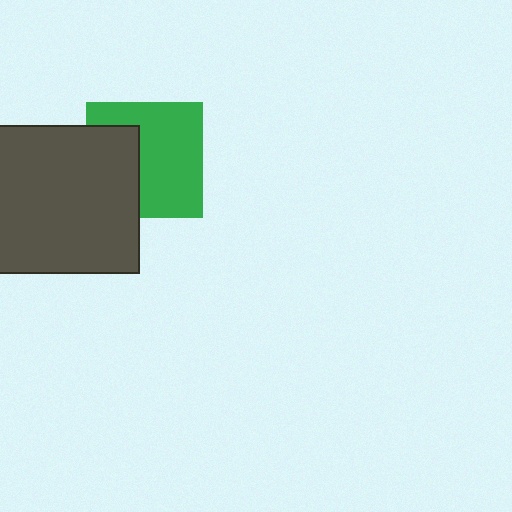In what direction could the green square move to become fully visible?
The green square could move right. That would shift it out from behind the dark gray square entirely.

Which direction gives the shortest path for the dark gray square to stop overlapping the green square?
Moving left gives the shortest separation.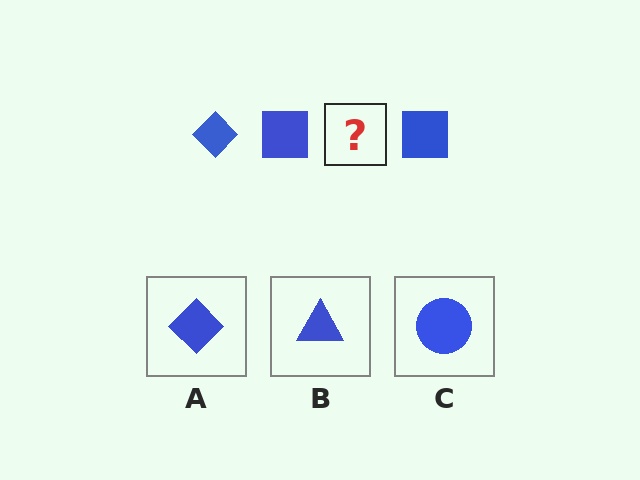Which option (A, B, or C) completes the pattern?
A.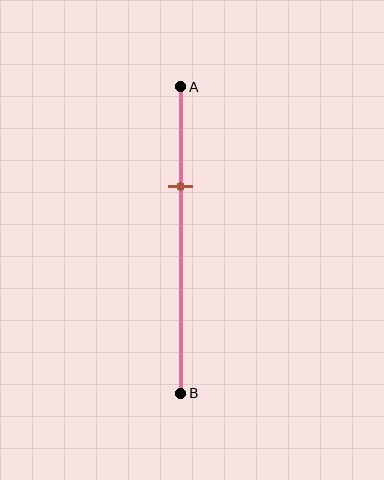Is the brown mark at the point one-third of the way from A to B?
Yes, the mark is approximately at the one-third point.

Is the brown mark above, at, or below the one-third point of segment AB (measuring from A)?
The brown mark is approximately at the one-third point of segment AB.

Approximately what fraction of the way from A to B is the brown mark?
The brown mark is approximately 35% of the way from A to B.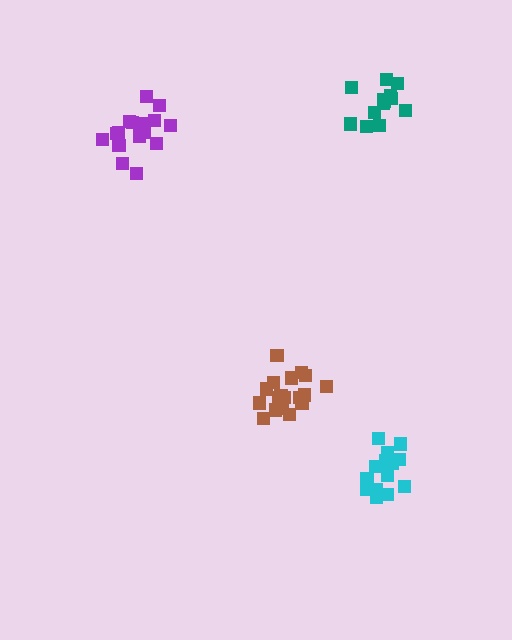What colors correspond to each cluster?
The clusters are colored: teal, brown, purple, cyan.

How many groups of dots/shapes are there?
There are 4 groups.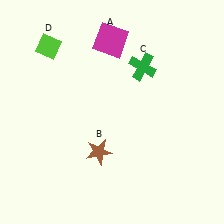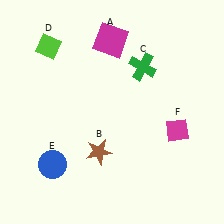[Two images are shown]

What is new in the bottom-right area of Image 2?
A magenta diamond (F) was added in the bottom-right area of Image 2.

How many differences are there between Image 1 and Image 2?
There are 2 differences between the two images.